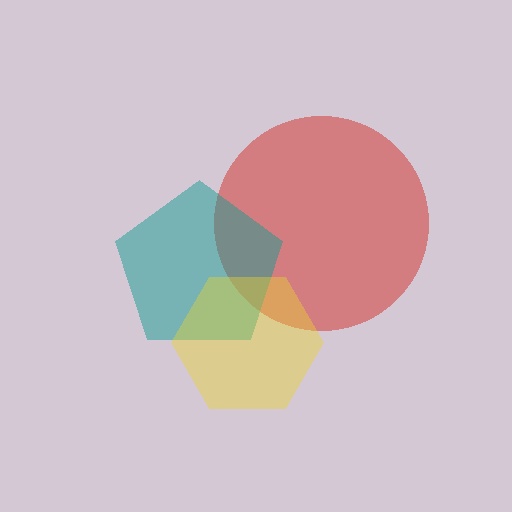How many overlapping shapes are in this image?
There are 3 overlapping shapes in the image.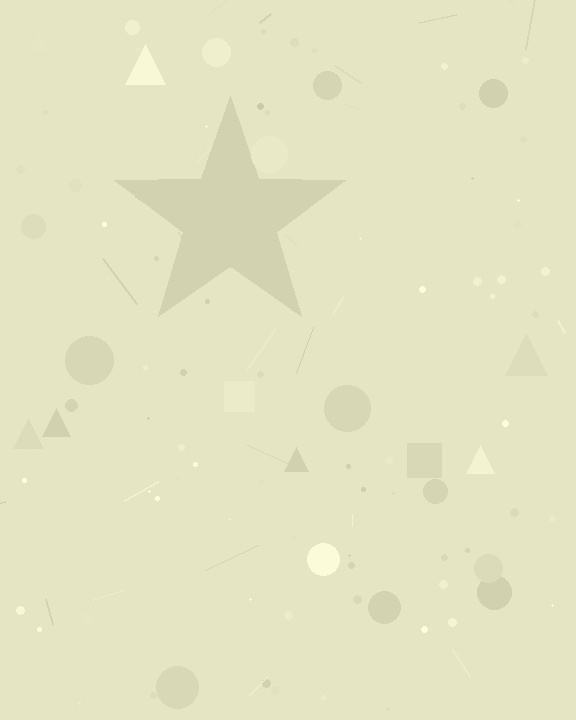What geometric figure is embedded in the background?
A star is embedded in the background.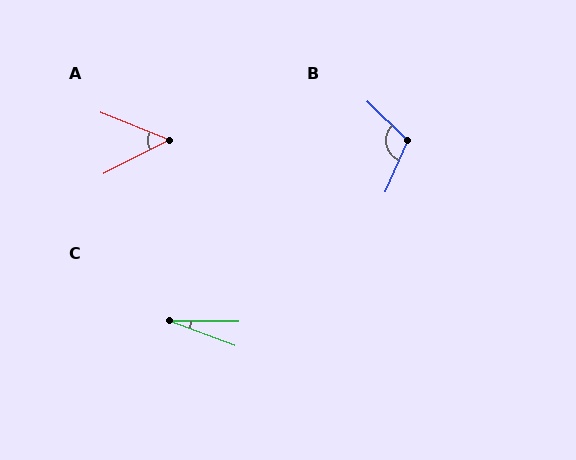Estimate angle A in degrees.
Approximately 48 degrees.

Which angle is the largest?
B, at approximately 111 degrees.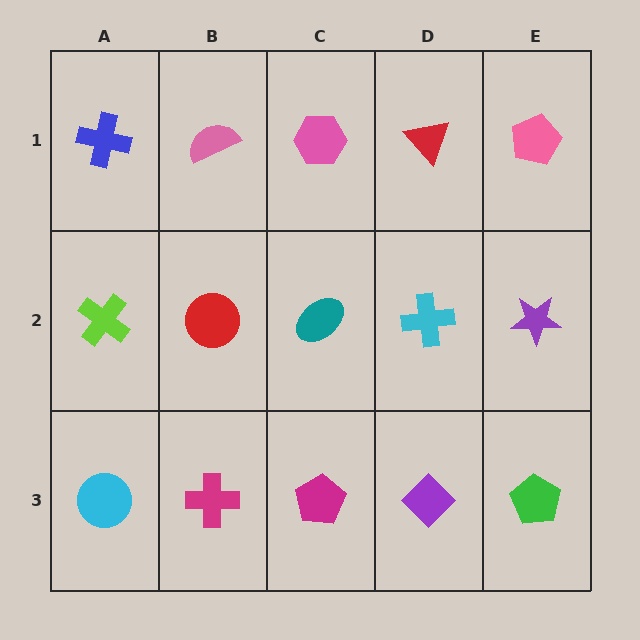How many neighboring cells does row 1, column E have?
2.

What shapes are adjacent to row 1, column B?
A red circle (row 2, column B), a blue cross (row 1, column A), a pink hexagon (row 1, column C).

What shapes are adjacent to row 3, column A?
A lime cross (row 2, column A), a magenta cross (row 3, column B).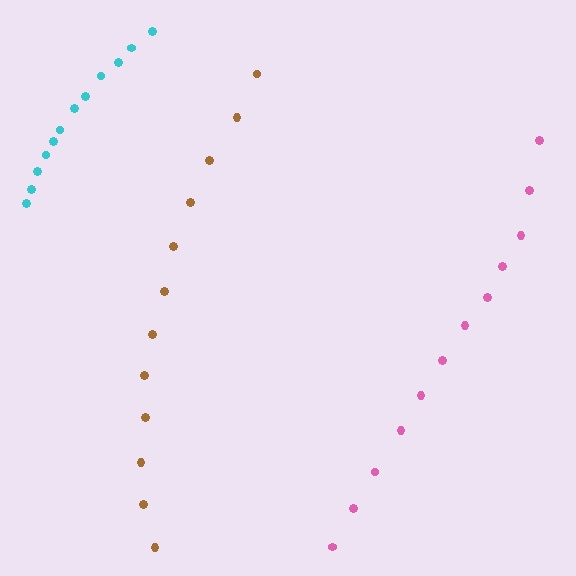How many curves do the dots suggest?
There are 3 distinct paths.